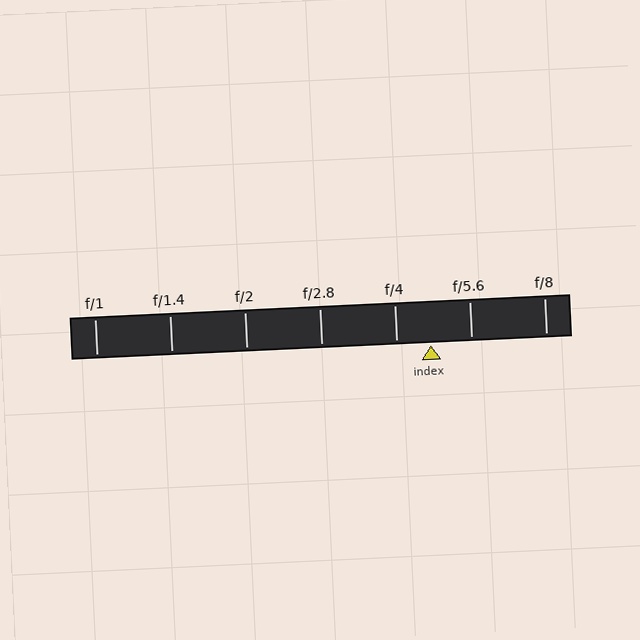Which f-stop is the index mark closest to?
The index mark is closest to f/4.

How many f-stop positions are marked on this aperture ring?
There are 7 f-stop positions marked.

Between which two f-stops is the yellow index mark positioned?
The index mark is between f/4 and f/5.6.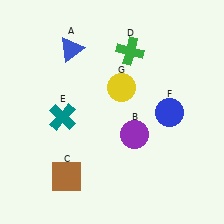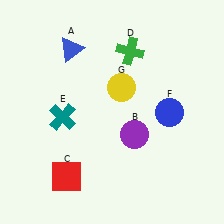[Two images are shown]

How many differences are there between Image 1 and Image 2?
There is 1 difference between the two images.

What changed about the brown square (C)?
In Image 1, C is brown. In Image 2, it changed to red.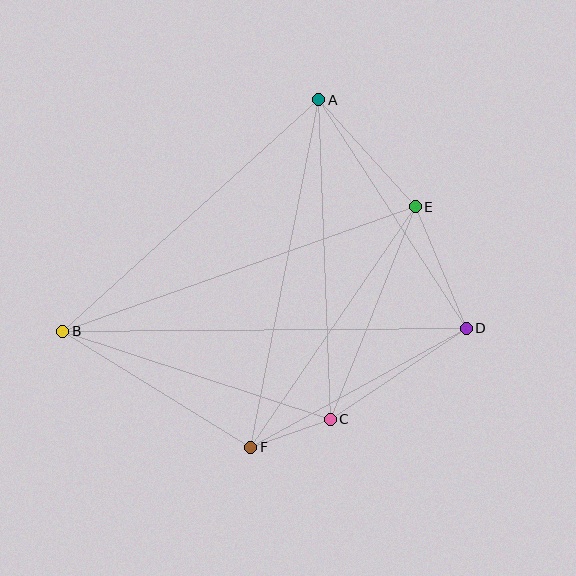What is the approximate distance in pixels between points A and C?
The distance between A and C is approximately 320 pixels.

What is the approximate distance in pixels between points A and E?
The distance between A and E is approximately 144 pixels.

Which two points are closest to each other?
Points C and F are closest to each other.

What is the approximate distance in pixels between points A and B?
The distance between A and B is approximately 345 pixels.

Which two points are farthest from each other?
Points B and D are farthest from each other.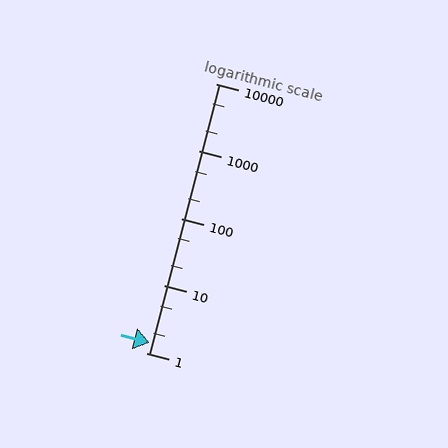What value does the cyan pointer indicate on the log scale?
The pointer indicates approximately 1.4.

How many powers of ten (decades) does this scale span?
The scale spans 4 decades, from 1 to 10000.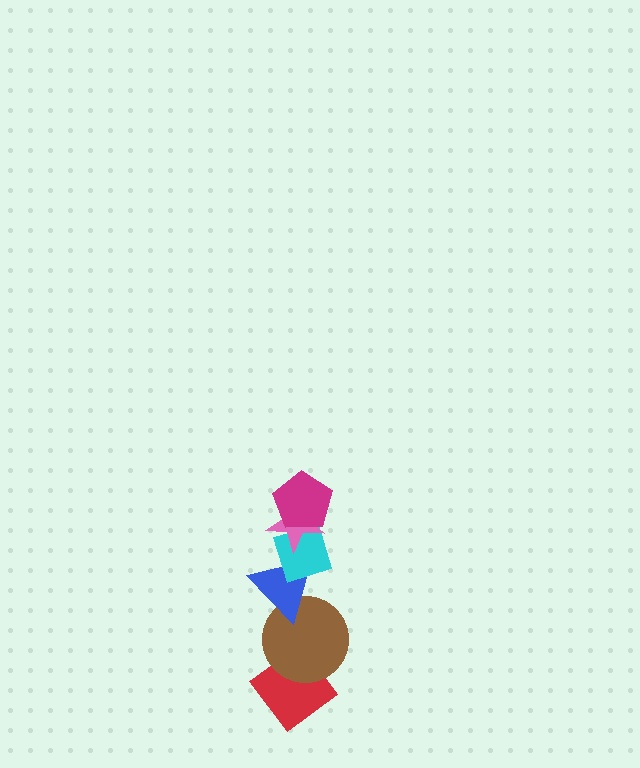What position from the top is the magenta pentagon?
The magenta pentagon is 1st from the top.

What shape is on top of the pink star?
The magenta pentagon is on top of the pink star.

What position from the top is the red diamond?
The red diamond is 6th from the top.